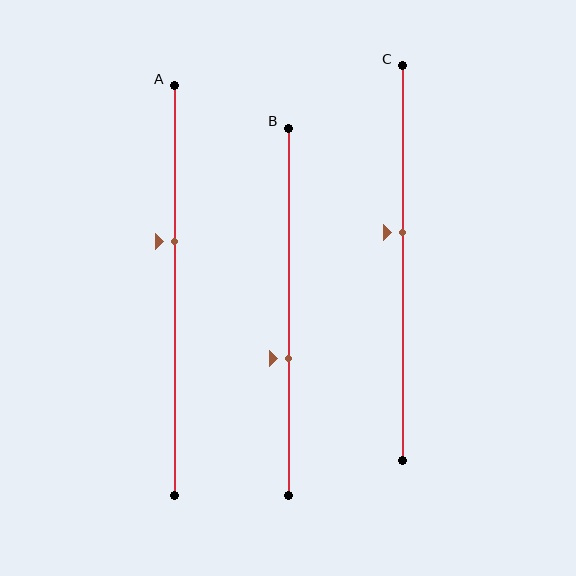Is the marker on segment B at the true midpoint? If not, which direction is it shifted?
No, the marker on segment B is shifted downward by about 13% of the segment length.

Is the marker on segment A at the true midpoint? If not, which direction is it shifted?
No, the marker on segment A is shifted upward by about 12% of the segment length.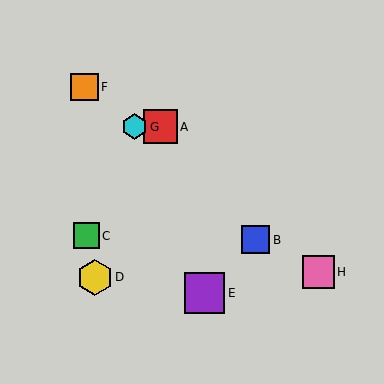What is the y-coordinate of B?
Object B is at y≈240.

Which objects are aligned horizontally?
Objects A, G are aligned horizontally.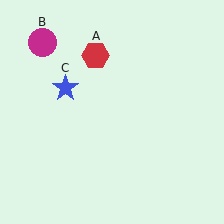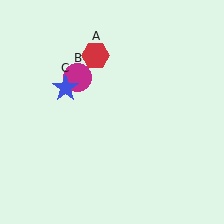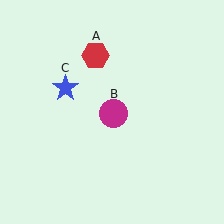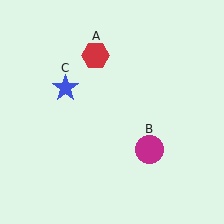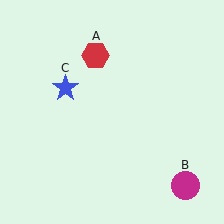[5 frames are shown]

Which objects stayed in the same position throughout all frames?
Red hexagon (object A) and blue star (object C) remained stationary.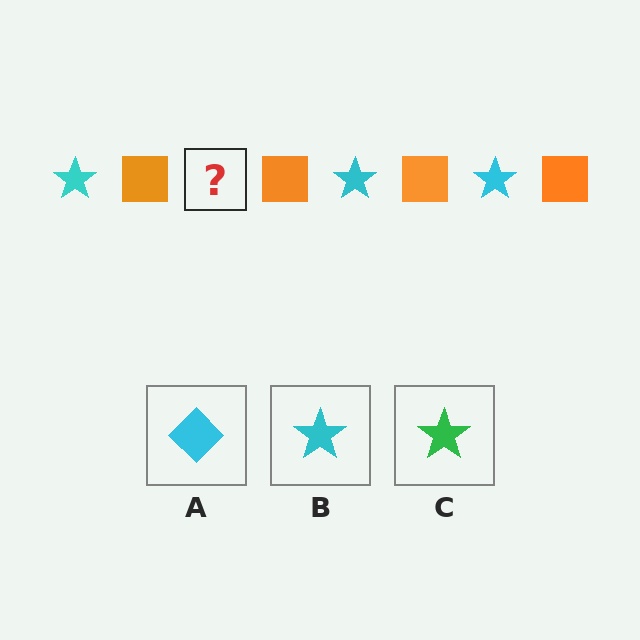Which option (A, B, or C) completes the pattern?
B.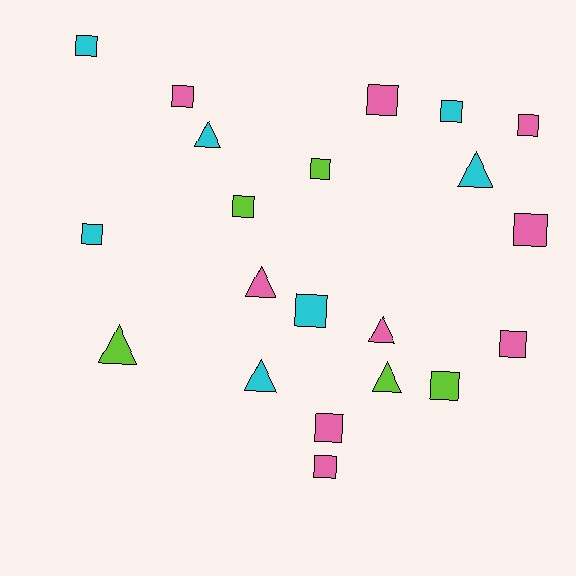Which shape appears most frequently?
Square, with 14 objects.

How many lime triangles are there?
There are 2 lime triangles.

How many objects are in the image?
There are 21 objects.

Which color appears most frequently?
Pink, with 9 objects.